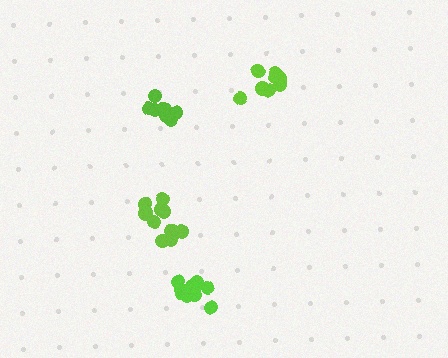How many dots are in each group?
Group 1: 11 dots, Group 2: 10 dots, Group 3: 9 dots, Group 4: 10 dots (40 total).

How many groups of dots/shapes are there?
There are 4 groups.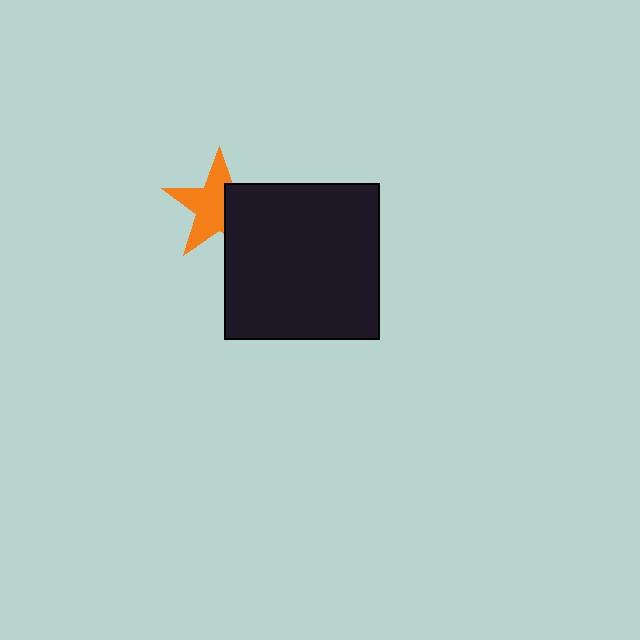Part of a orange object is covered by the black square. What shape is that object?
It is a star.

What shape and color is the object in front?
The object in front is a black square.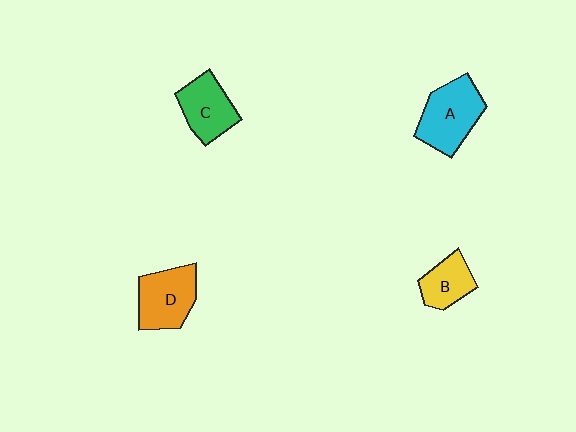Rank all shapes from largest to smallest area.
From largest to smallest: A (cyan), D (orange), C (green), B (yellow).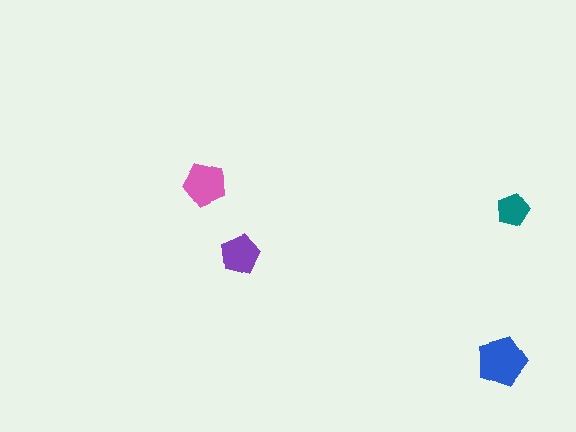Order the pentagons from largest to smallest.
the blue one, the pink one, the purple one, the teal one.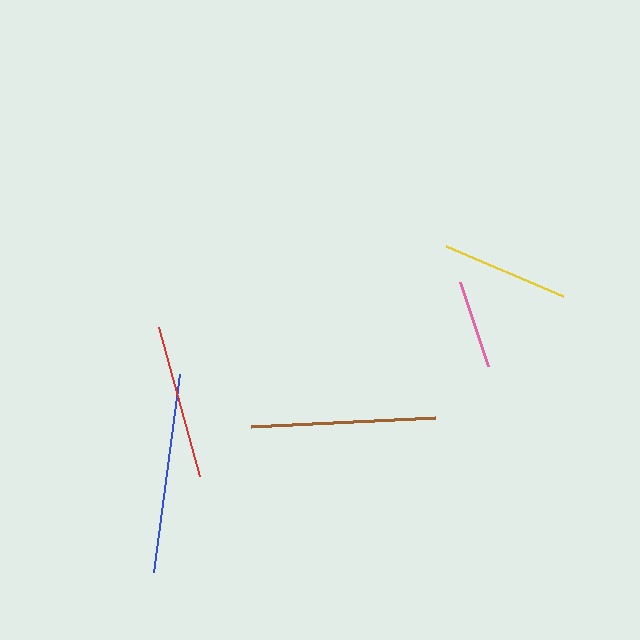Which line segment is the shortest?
The pink line is the shortest at approximately 89 pixels.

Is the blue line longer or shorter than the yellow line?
The blue line is longer than the yellow line.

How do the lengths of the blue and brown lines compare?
The blue and brown lines are approximately the same length.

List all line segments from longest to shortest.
From longest to shortest: blue, brown, red, yellow, pink.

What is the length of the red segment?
The red segment is approximately 154 pixels long.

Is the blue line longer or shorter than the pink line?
The blue line is longer than the pink line.